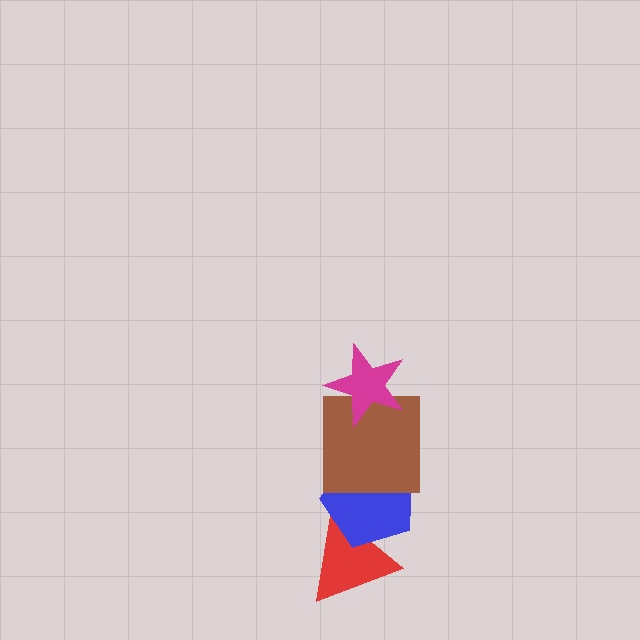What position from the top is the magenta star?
The magenta star is 1st from the top.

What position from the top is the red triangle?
The red triangle is 4th from the top.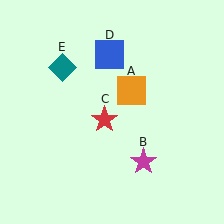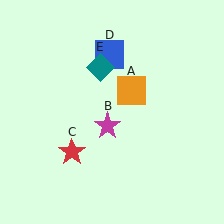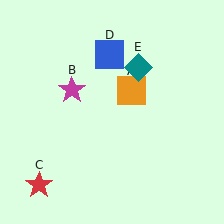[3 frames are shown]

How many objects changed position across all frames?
3 objects changed position: magenta star (object B), red star (object C), teal diamond (object E).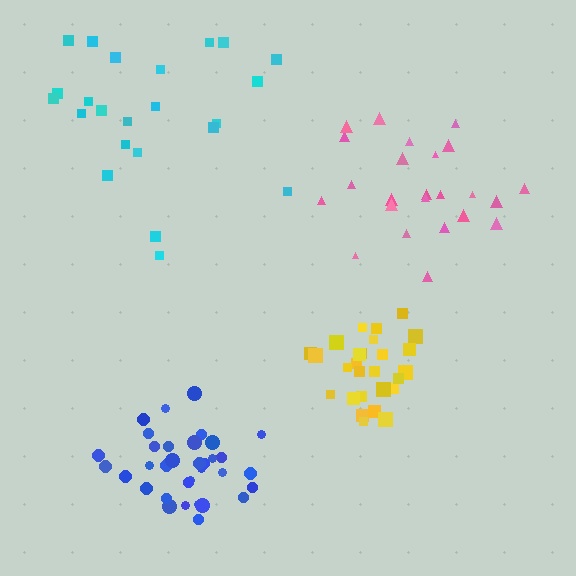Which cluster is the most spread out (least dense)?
Pink.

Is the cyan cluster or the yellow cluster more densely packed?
Yellow.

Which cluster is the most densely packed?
Yellow.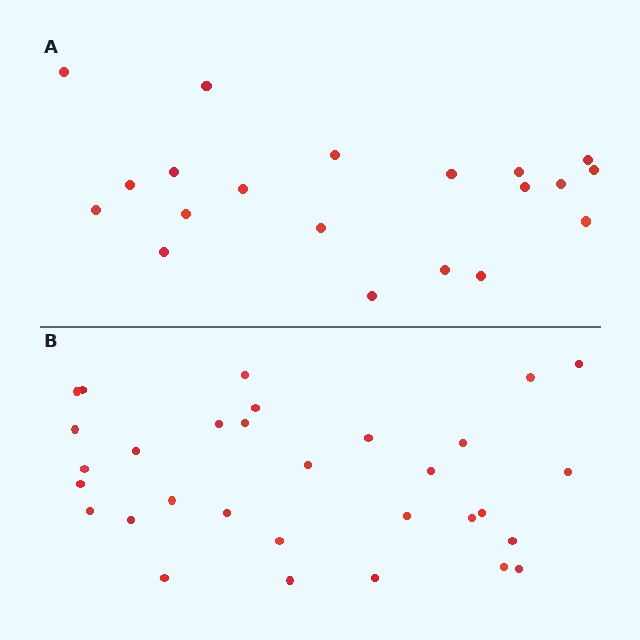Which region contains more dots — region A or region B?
Region B (the bottom region) has more dots.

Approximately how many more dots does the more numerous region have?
Region B has roughly 12 or so more dots than region A.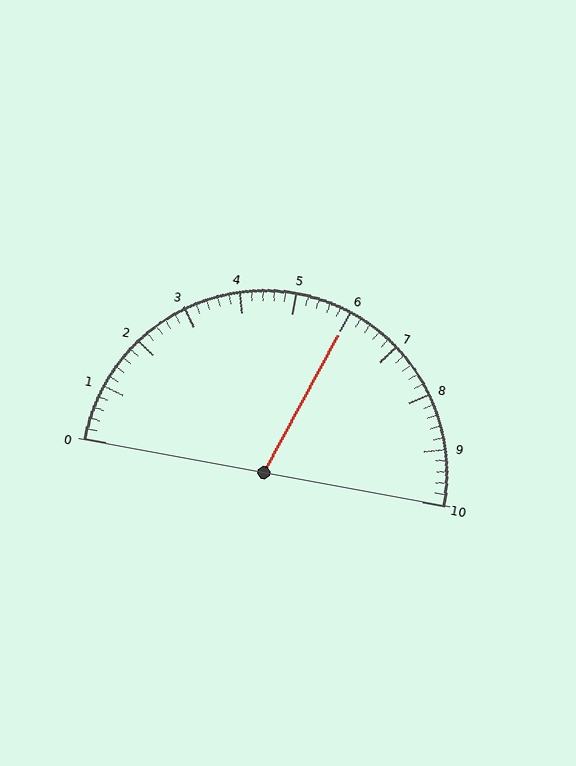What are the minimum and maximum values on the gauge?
The gauge ranges from 0 to 10.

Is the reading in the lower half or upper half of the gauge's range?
The reading is in the upper half of the range (0 to 10).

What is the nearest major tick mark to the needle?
The nearest major tick mark is 6.